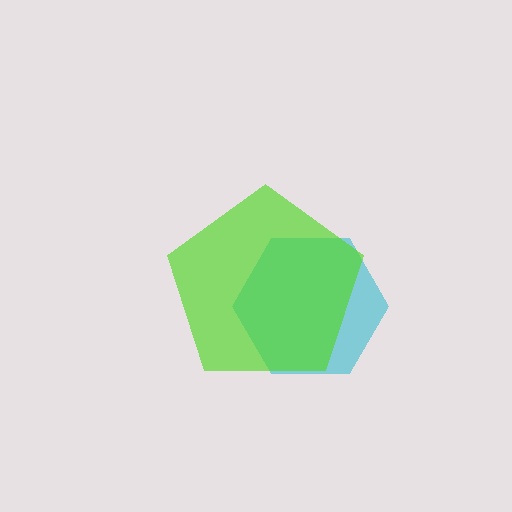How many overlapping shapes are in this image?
There are 2 overlapping shapes in the image.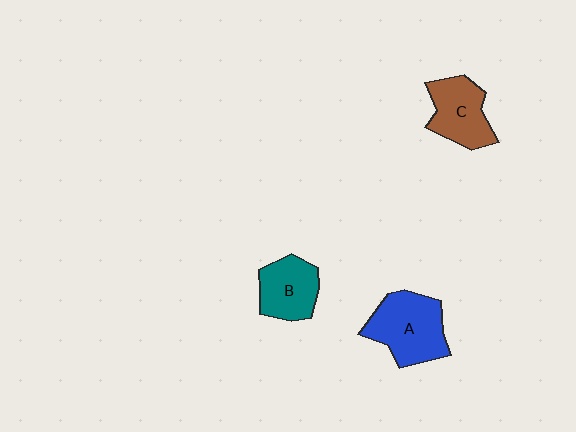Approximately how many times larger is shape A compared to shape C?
Approximately 1.3 times.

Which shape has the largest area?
Shape A (blue).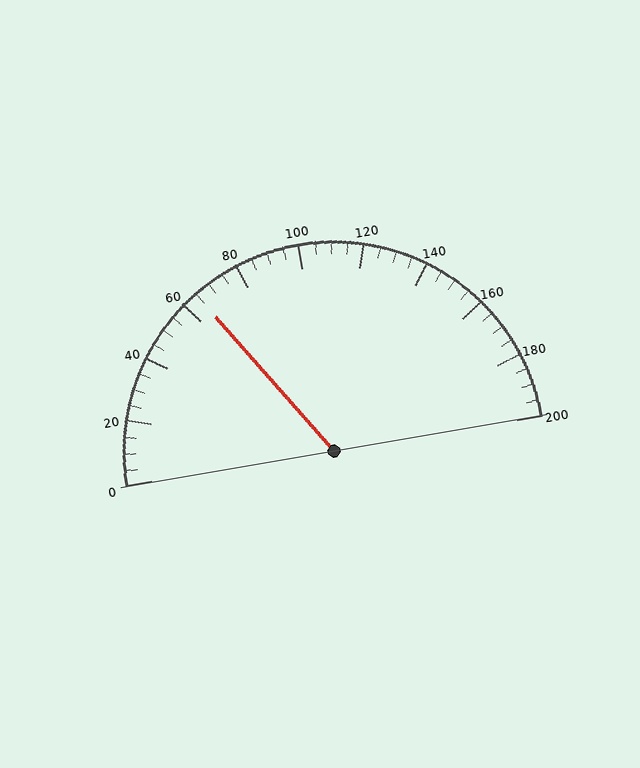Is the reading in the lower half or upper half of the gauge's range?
The reading is in the lower half of the range (0 to 200).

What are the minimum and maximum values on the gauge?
The gauge ranges from 0 to 200.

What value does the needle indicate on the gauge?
The needle indicates approximately 65.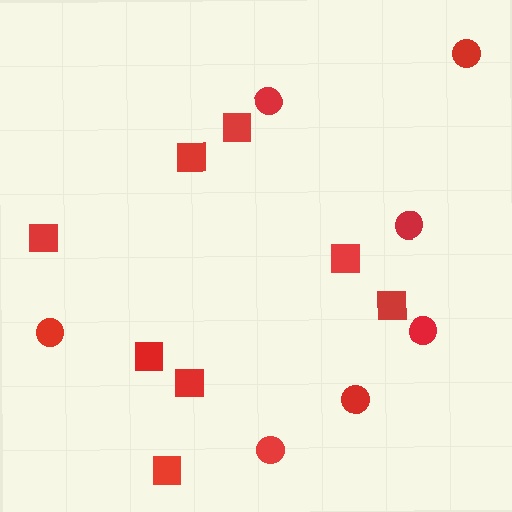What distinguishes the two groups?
There are 2 groups: one group of circles (7) and one group of squares (8).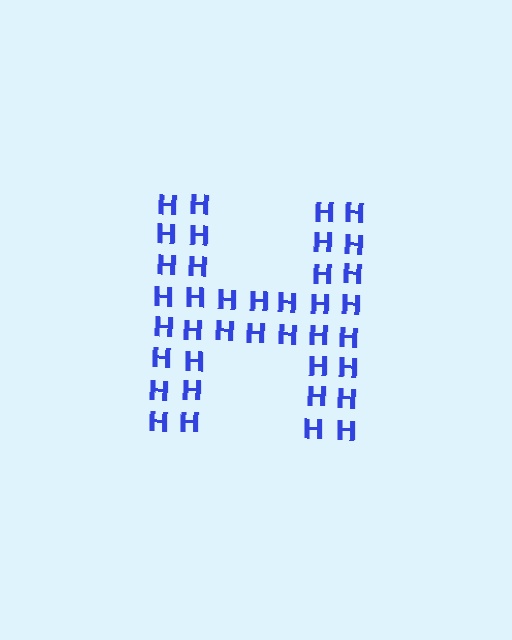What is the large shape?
The large shape is the letter H.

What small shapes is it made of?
It is made of small letter H's.